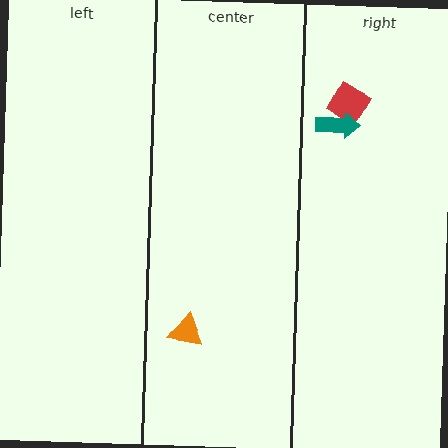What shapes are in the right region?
The red diamond, the teal arrow.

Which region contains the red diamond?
The right region.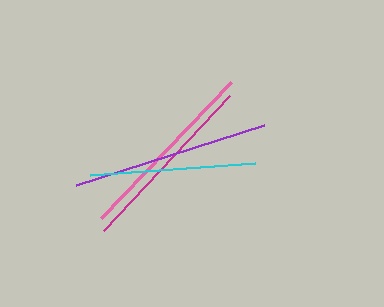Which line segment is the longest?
The purple line is the longest at approximately 198 pixels.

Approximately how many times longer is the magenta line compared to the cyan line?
The magenta line is approximately 1.1 times the length of the cyan line.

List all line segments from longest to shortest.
From longest to shortest: purple, pink, magenta, cyan.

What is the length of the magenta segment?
The magenta segment is approximately 184 pixels long.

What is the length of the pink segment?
The pink segment is approximately 188 pixels long.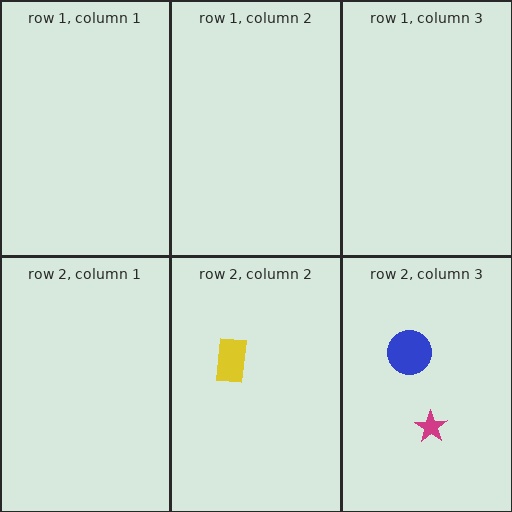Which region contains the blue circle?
The row 2, column 3 region.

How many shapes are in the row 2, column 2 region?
1.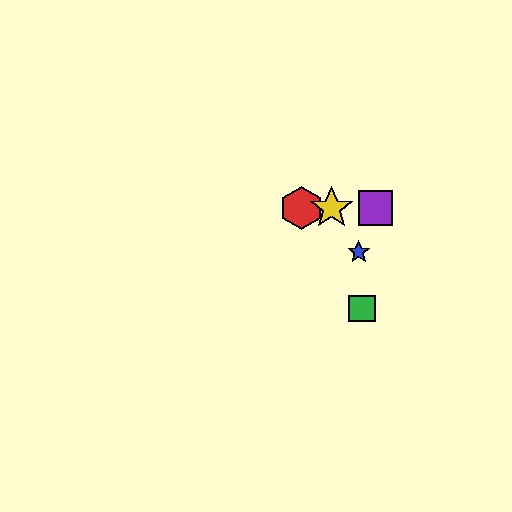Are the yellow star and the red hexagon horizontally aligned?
Yes, both are at y≈208.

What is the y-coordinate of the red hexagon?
The red hexagon is at y≈208.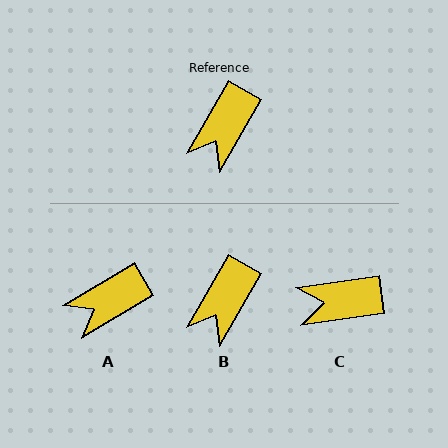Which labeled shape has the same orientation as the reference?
B.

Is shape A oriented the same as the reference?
No, it is off by about 30 degrees.